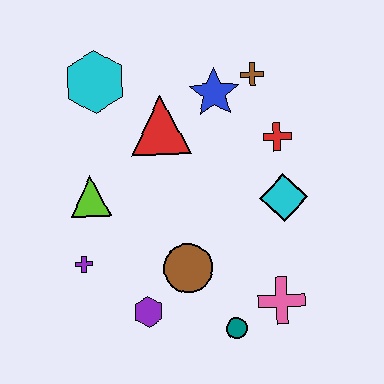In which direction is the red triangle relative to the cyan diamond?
The red triangle is to the left of the cyan diamond.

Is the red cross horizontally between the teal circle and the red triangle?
No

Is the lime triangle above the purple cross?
Yes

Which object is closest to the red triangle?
The blue star is closest to the red triangle.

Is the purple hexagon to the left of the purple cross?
No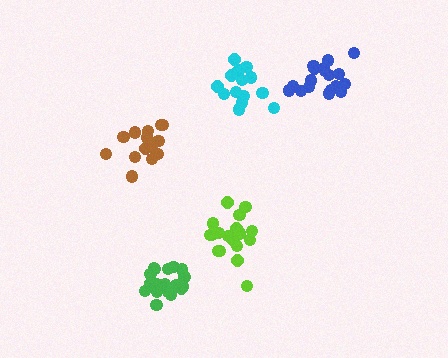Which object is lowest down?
The green cluster is bottommost.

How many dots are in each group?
Group 1: 18 dots, Group 2: 15 dots, Group 3: 18 dots, Group 4: 15 dots, Group 5: 20 dots (86 total).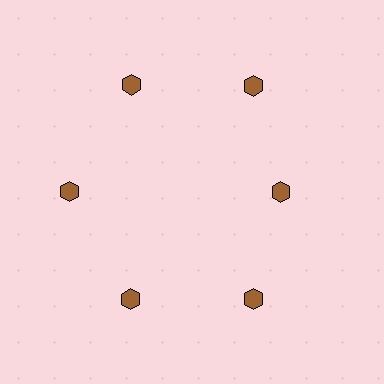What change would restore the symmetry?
The symmetry would be restored by moving it outward, back onto the ring so that all 6 hexagons sit at equal angles and equal distance from the center.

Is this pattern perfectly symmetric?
No. The 6 brown hexagons are arranged in a ring, but one element near the 3 o'clock position is pulled inward toward the center, breaking the 6-fold rotational symmetry.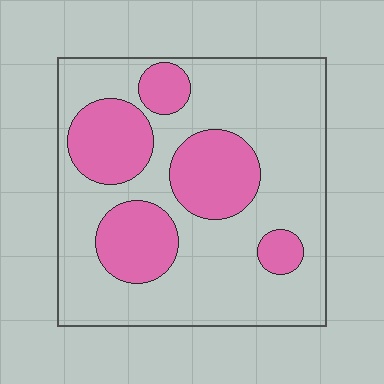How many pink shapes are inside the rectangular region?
5.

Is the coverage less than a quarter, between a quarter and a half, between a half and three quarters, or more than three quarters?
Between a quarter and a half.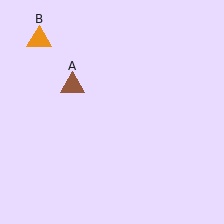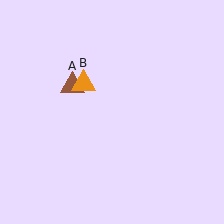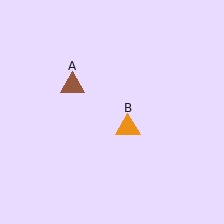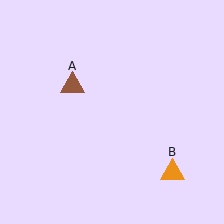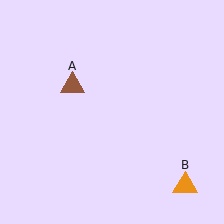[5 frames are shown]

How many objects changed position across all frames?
1 object changed position: orange triangle (object B).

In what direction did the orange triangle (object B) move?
The orange triangle (object B) moved down and to the right.